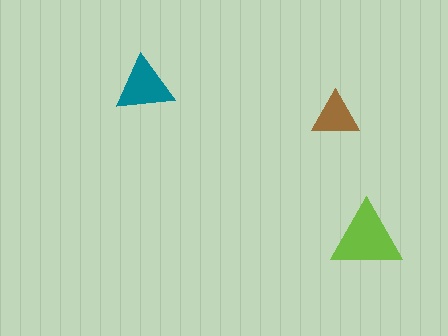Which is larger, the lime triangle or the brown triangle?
The lime one.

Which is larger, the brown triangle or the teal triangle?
The teal one.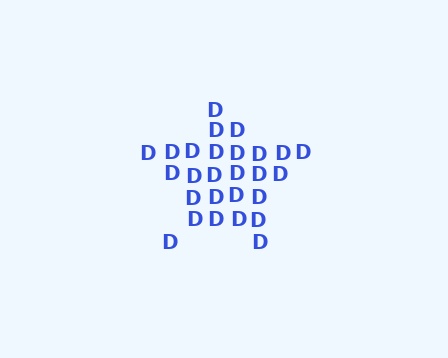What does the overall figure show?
The overall figure shows a star.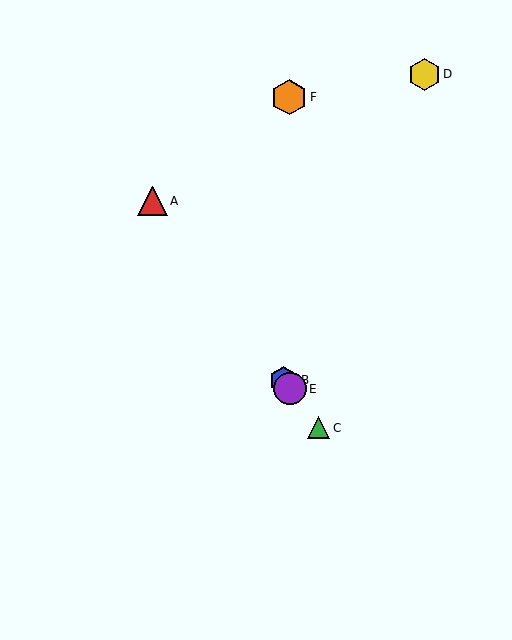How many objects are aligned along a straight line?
4 objects (A, B, C, E) are aligned along a straight line.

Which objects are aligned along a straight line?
Objects A, B, C, E are aligned along a straight line.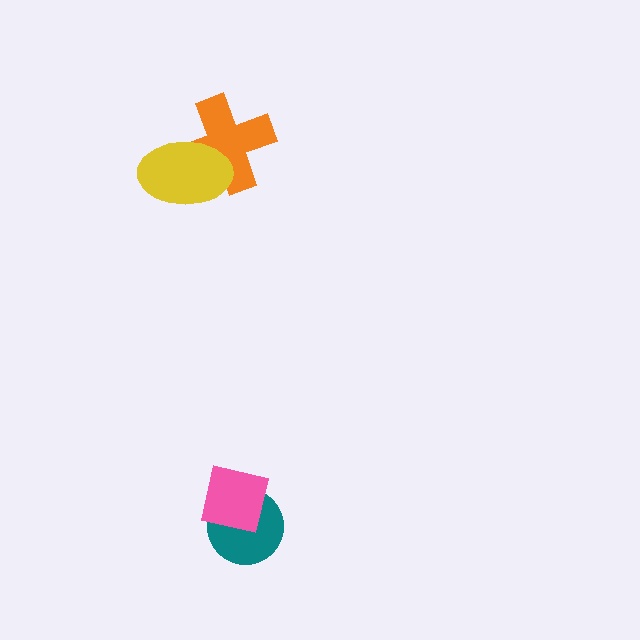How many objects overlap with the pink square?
1 object overlaps with the pink square.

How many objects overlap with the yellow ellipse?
1 object overlaps with the yellow ellipse.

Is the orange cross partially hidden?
Yes, it is partially covered by another shape.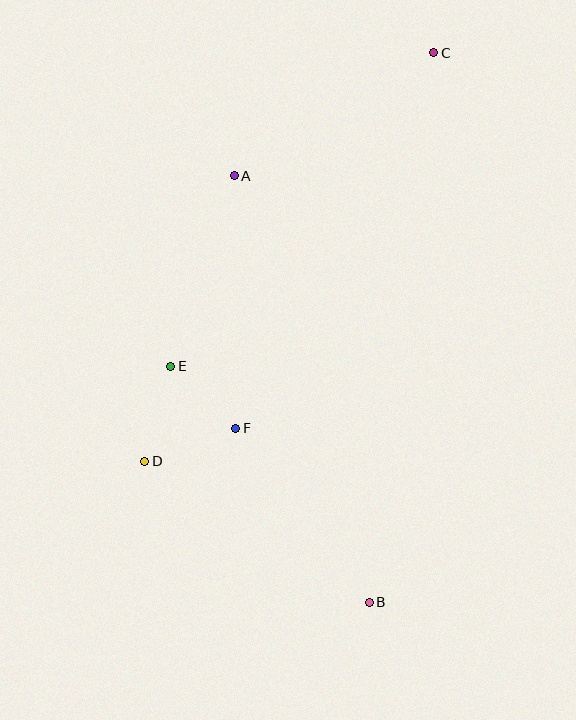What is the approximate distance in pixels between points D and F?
The distance between D and F is approximately 97 pixels.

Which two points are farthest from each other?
Points B and C are farthest from each other.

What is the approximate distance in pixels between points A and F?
The distance between A and F is approximately 253 pixels.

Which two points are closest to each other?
Points E and F are closest to each other.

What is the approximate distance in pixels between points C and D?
The distance between C and D is approximately 500 pixels.